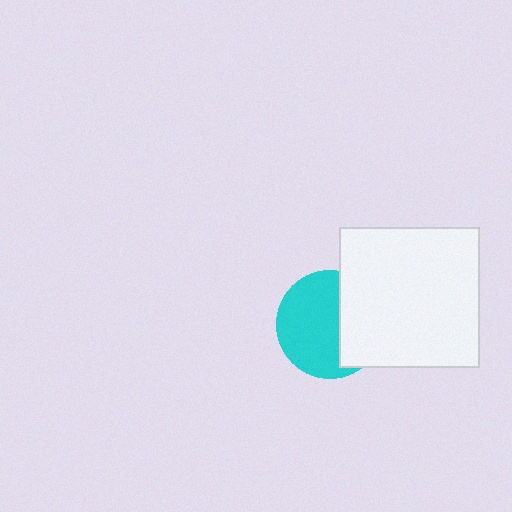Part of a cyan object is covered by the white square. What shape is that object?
It is a circle.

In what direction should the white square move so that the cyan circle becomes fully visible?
The white square should move right. That is the shortest direction to clear the overlap and leave the cyan circle fully visible.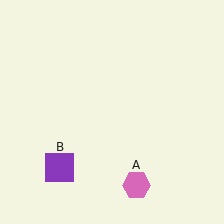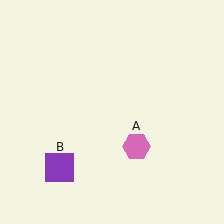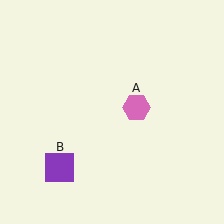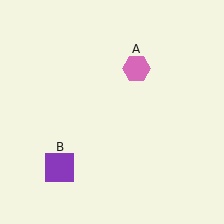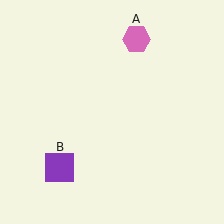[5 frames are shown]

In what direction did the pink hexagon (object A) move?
The pink hexagon (object A) moved up.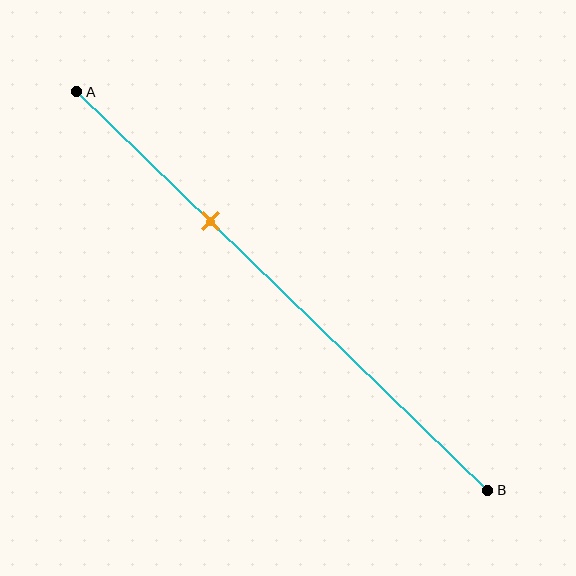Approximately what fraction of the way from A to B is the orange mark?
The orange mark is approximately 30% of the way from A to B.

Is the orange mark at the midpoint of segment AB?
No, the mark is at about 30% from A, not at the 50% midpoint.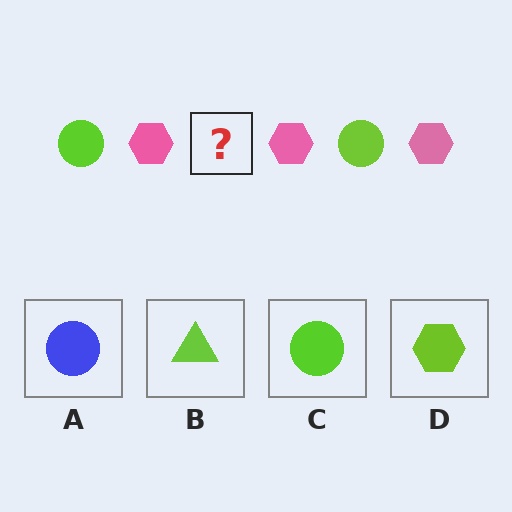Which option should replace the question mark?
Option C.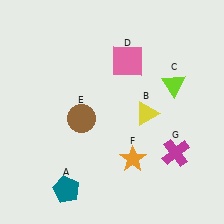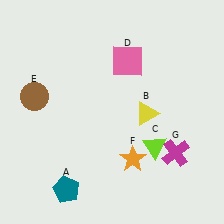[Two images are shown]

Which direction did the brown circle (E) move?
The brown circle (E) moved left.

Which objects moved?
The objects that moved are: the lime triangle (C), the brown circle (E).